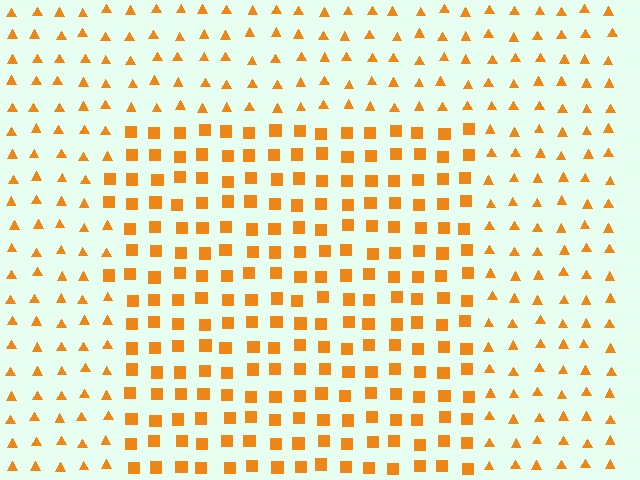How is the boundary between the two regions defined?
The boundary is defined by a change in element shape: squares inside vs. triangles outside. All elements share the same color and spacing.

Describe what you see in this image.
The image is filled with small orange elements arranged in a uniform grid. A rectangle-shaped region contains squares, while the surrounding area contains triangles. The boundary is defined purely by the change in element shape.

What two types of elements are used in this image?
The image uses squares inside the rectangle region and triangles outside it.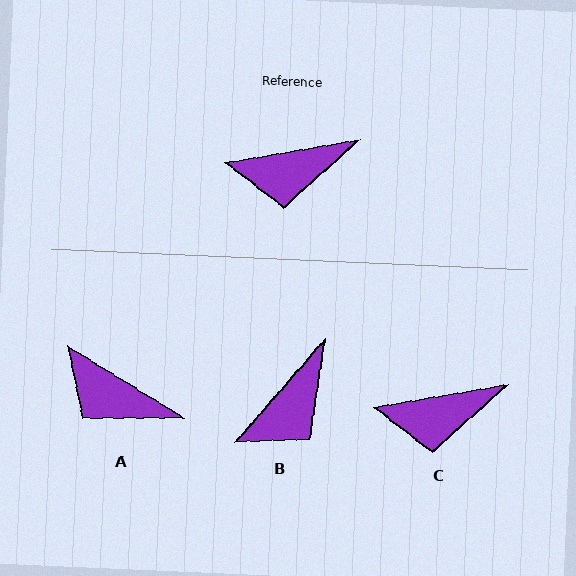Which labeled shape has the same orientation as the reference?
C.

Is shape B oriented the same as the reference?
No, it is off by about 40 degrees.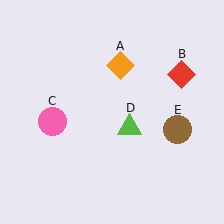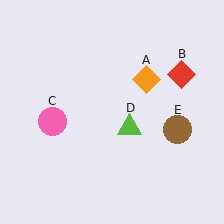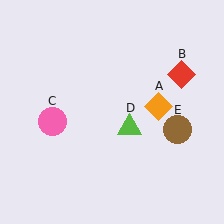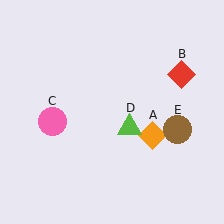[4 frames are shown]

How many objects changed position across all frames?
1 object changed position: orange diamond (object A).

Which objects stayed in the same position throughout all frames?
Red diamond (object B) and pink circle (object C) and lime triangle (object D) and brown circle (object E) remained stationary.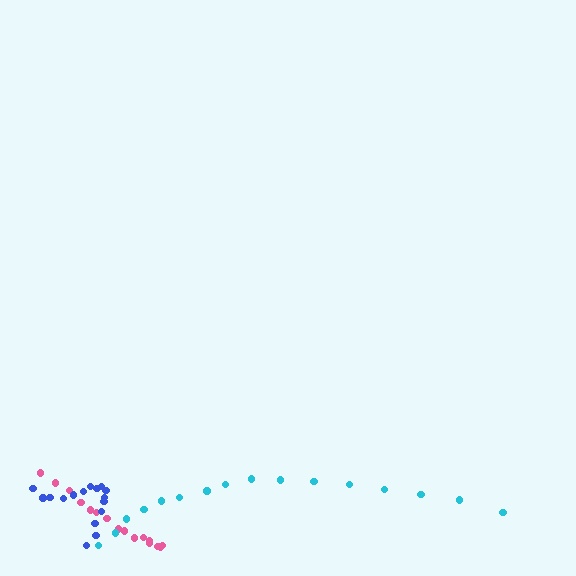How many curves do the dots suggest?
There are 3 distinct paths.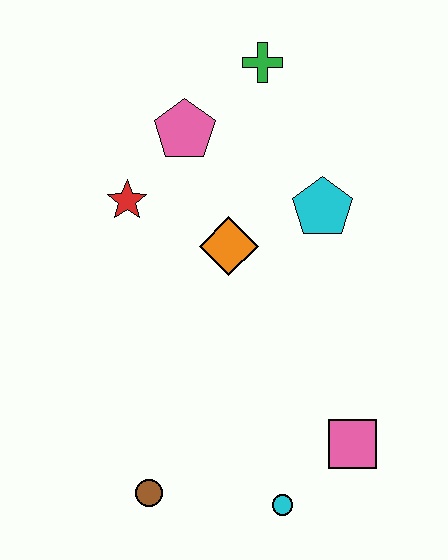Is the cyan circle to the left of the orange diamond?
No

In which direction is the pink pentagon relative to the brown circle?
The pink pentagon is above the brown circle.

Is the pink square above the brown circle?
Yes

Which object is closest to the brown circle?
The cyan circle is closest to the brown circle.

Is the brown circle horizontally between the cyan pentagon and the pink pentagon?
No